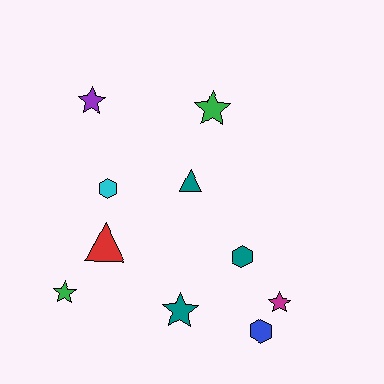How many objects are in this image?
There are 10 objects.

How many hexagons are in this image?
There are 3 hexagons.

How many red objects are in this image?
There is 1 red object.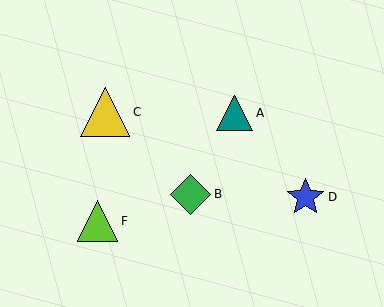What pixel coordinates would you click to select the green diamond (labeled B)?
Click at (191, 194) to select the green diamond B.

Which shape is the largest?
The yellow triangle (labeled C) is the largest.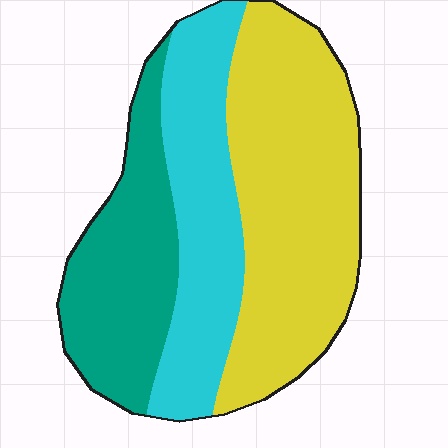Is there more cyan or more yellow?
Yellow.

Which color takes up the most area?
Yellow, at roughly 45%.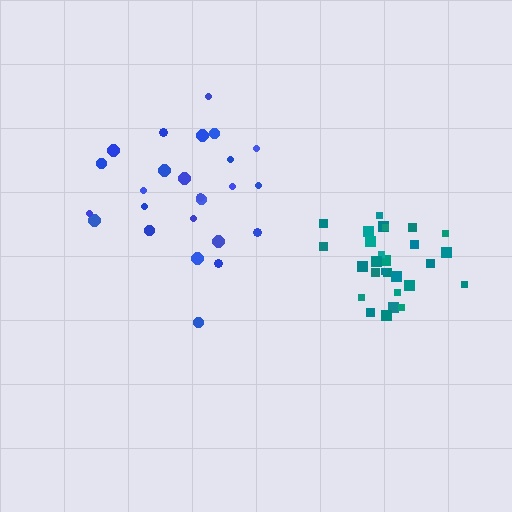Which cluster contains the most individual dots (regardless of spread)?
Teal (28).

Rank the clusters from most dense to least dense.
teal, blue.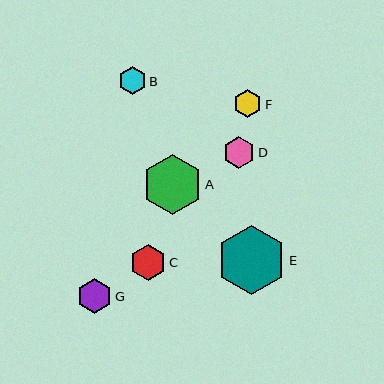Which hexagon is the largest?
Hexagon E is the largest with a size of approximately 69 pixels.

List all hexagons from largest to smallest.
From largest to smallest: E, A, C, G, D, F, B.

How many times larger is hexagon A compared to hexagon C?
Hexagon A is approximately 1.7 times the size of hexagon C.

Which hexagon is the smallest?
Hexagon B is the smallest with a size of approximately 28 pixels.